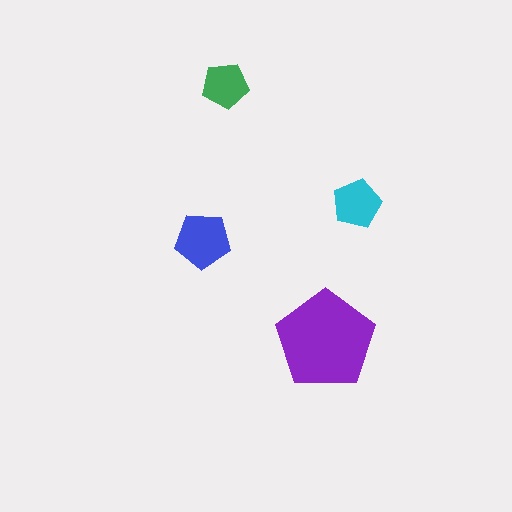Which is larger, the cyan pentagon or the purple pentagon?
The purple one.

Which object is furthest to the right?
The cyan pentagon is rightmost.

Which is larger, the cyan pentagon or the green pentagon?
The cyan one.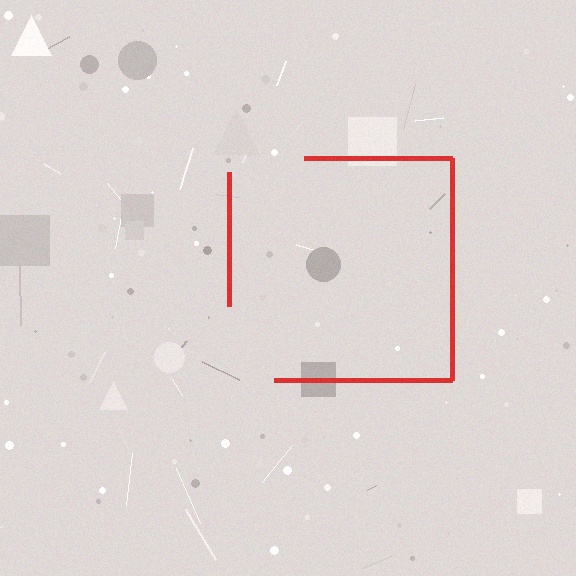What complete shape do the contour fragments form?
The contour fragments form a square.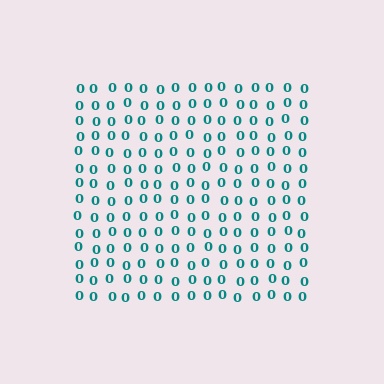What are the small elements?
The small elements are digit 0's.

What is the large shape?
The large shape is a square.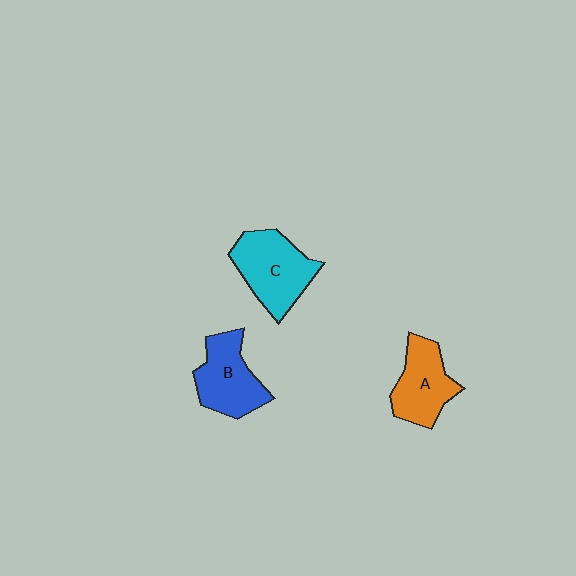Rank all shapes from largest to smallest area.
From largest to smallest: C (cyan), B (blue), A (orange).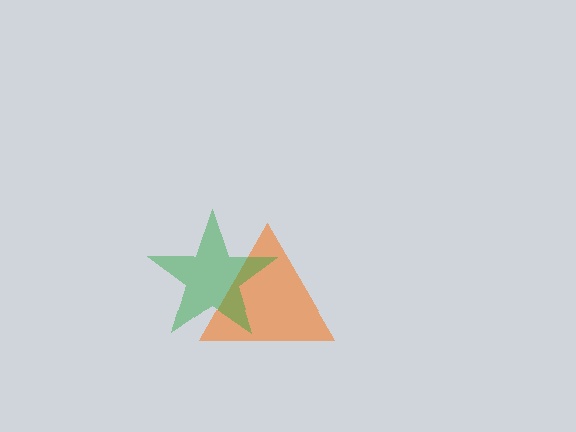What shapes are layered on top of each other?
The layered shapes are: an orange triangle, a green star.